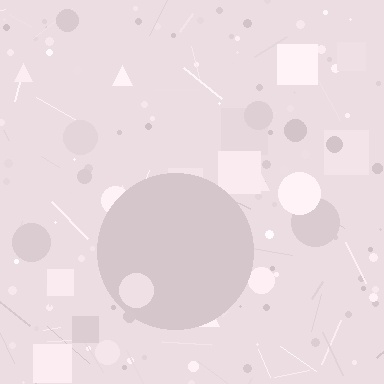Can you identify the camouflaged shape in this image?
The camouflaged shape is a circle.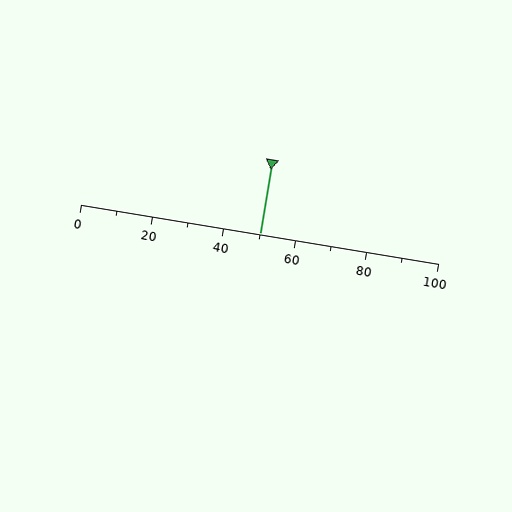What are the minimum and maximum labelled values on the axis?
The axis runs from 0 to 100.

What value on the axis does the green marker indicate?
The marker indicates approximately 50.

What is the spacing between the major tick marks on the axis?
The major ticks are spaced 20 apart.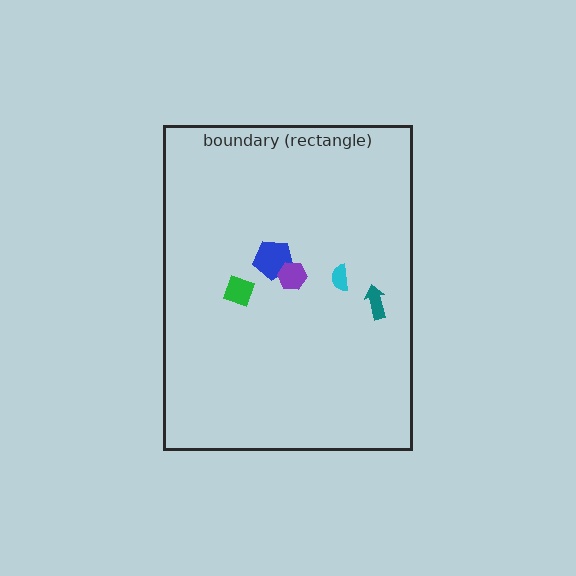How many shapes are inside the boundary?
5 inside, 0 outside.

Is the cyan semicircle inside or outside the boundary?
Inside.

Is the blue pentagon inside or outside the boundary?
Inside.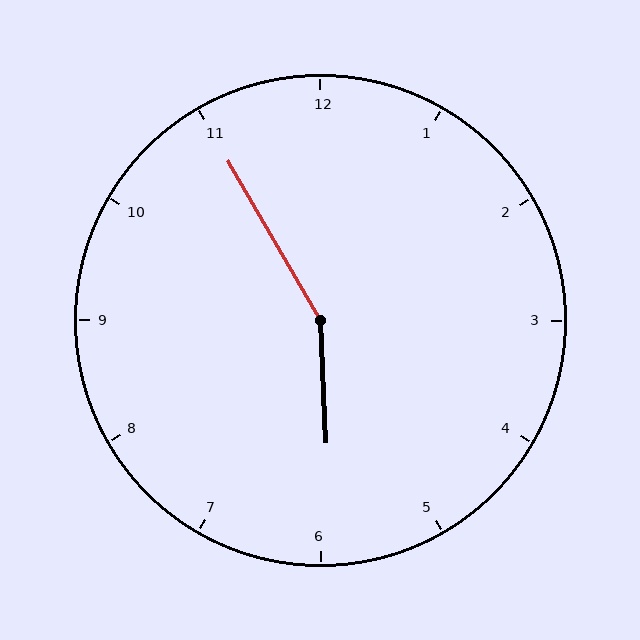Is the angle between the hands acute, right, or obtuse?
It is obtuse.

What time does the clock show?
5:55.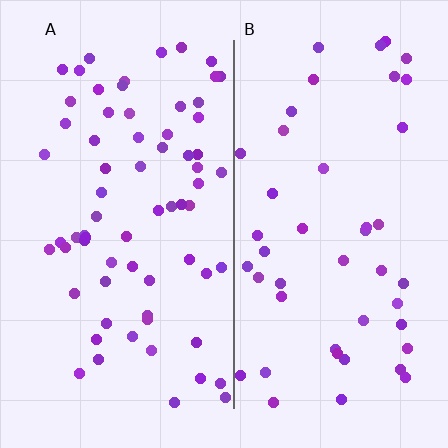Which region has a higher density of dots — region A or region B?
A (the left).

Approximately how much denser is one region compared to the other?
Approximately 1.5× — region A over region B.